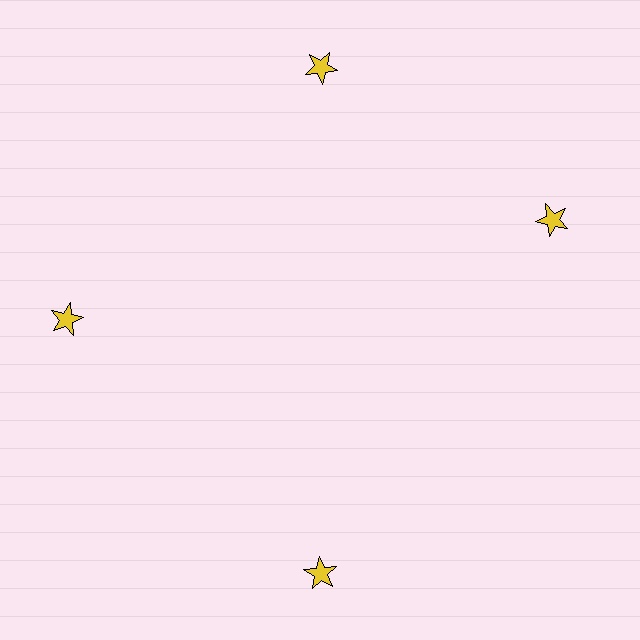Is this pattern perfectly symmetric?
No. The 4 yellow stars are arranged in a ring, but one element near the 3 o'clock position is rotated out of alignment along the ring, breaking the 4-fold rotational symmetry.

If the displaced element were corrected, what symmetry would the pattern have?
It would have 4-fold rotational symmetry — the pattern would map onto itself every 90 degrees.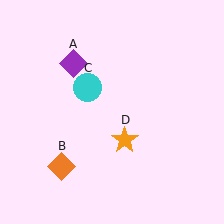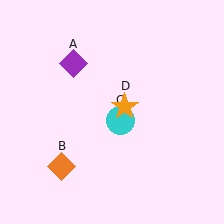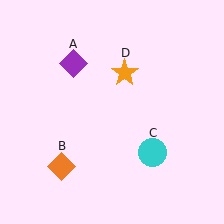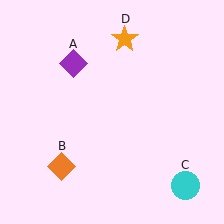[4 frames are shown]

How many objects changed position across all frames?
2 objects changed position: cyan circle (object C), orange star (object D).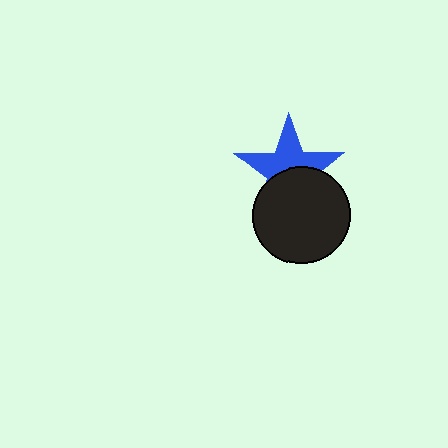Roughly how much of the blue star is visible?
About half of it is visible (roughly 53%).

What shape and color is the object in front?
The object in front is a black circle.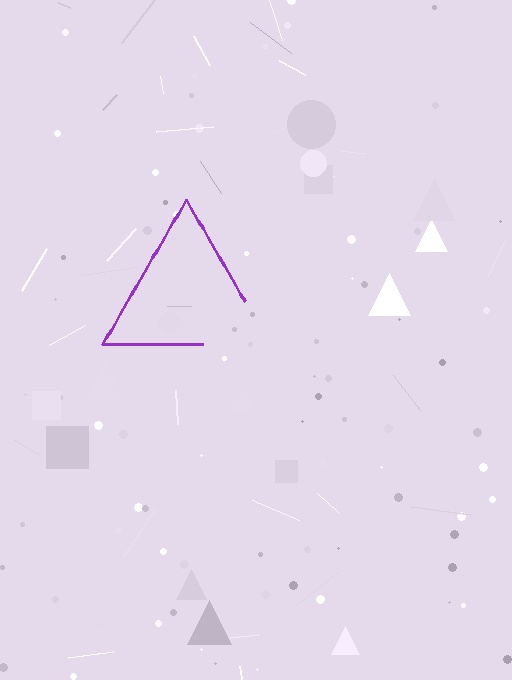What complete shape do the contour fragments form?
The contour fragments form a triangle.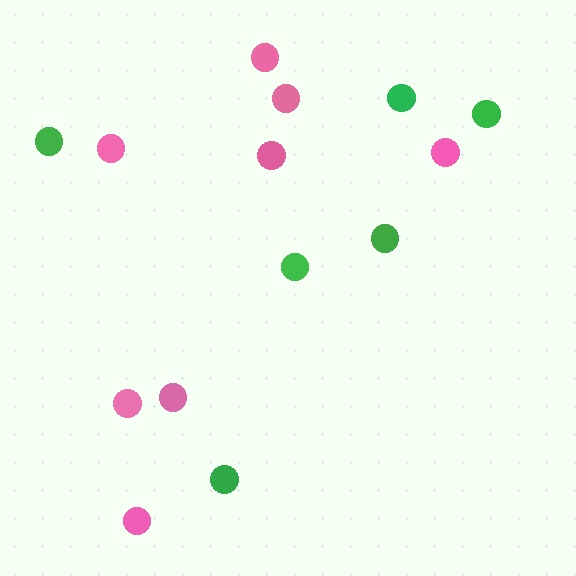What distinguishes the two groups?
There are 2 groups: one group of pink circles (8) and one group of green circles (6).